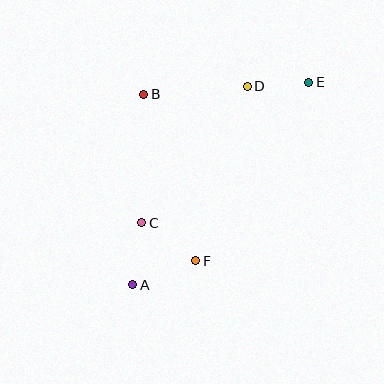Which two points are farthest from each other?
Points A and E are farthest from each other.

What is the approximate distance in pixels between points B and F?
The distance between B and F is approximately 174 pixels.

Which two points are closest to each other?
Points D and E are closest to each other.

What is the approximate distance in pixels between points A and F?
The distance between A and F is approximately 68 pixels.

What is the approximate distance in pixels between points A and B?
The distance between A and B is approximately 191 pixels.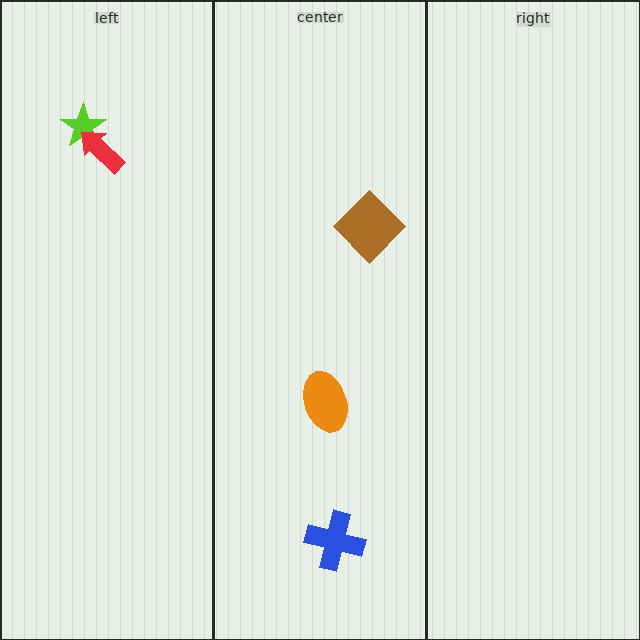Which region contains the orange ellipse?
The center region.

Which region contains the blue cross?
The center region.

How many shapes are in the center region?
3.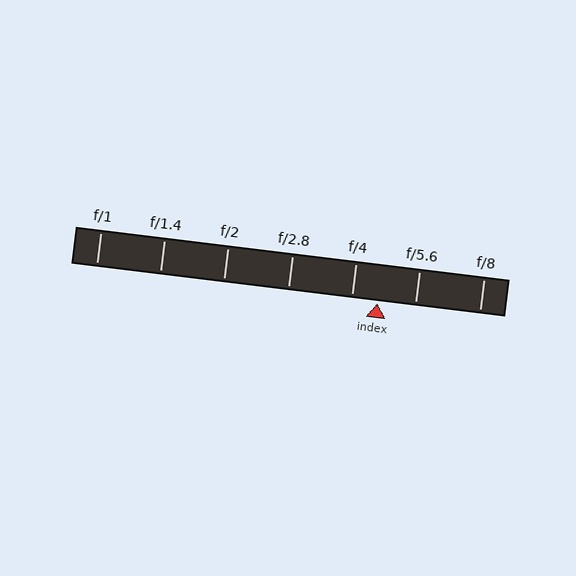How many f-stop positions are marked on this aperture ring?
There are 7 f-stop positions marked.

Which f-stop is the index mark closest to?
The index mark is closest to f/4.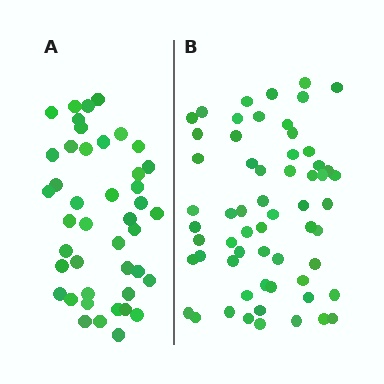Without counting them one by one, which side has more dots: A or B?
Region B (the right region) has more dots.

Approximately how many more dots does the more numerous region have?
Region B has approximately 15 more dots than region A.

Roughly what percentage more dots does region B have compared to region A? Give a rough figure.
About 40% more.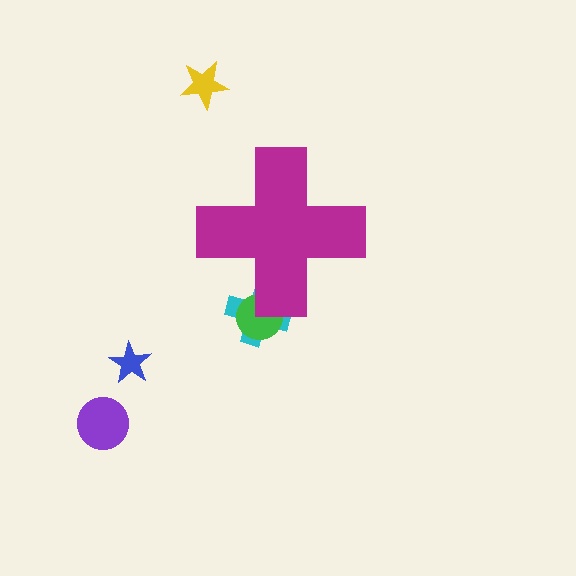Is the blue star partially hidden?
No, the blue star is fully visible.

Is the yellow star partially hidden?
No, the yellow star is fully visible.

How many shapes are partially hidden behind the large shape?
2 shapes are partially hidden.